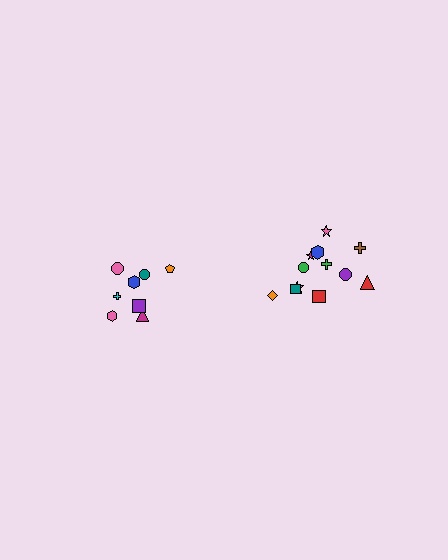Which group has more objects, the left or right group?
The right group.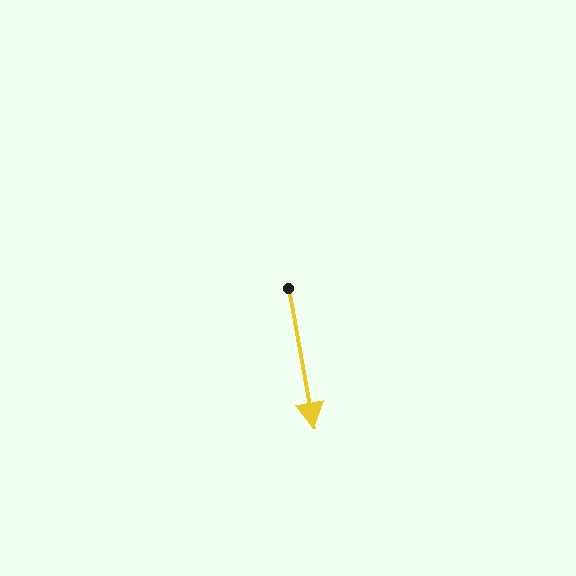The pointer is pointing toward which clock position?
Roughly 6 o'clock.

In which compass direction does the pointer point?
South.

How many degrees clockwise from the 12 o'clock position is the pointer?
Approximately 170 degrees.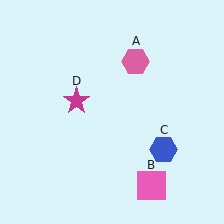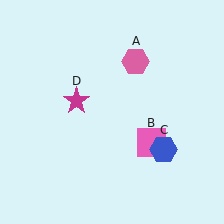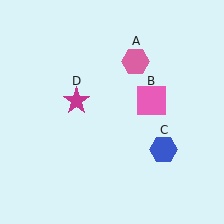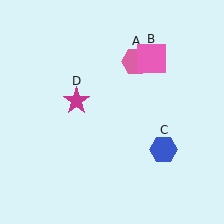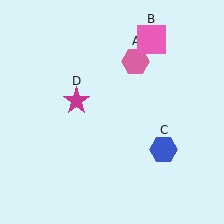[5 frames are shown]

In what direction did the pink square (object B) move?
The pink square (object B) moved up.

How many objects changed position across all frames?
1 object changed position: pink square (object B).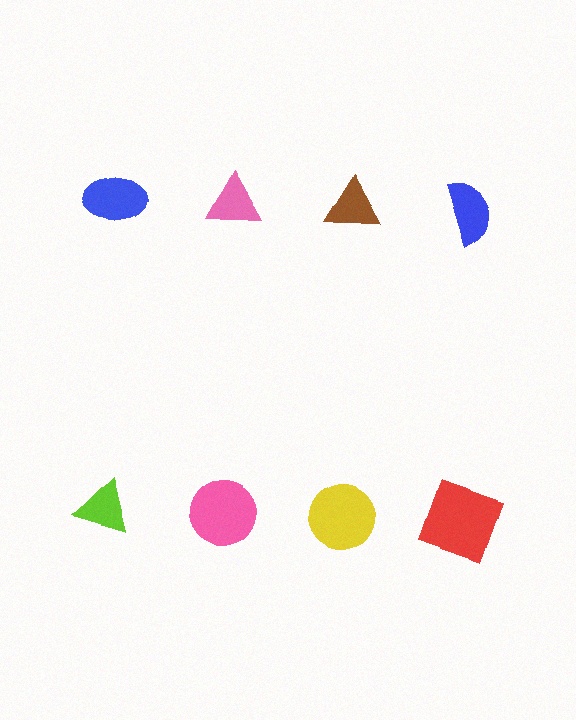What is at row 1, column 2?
A pink triangle.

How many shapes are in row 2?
4 shapes.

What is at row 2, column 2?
A pink circle.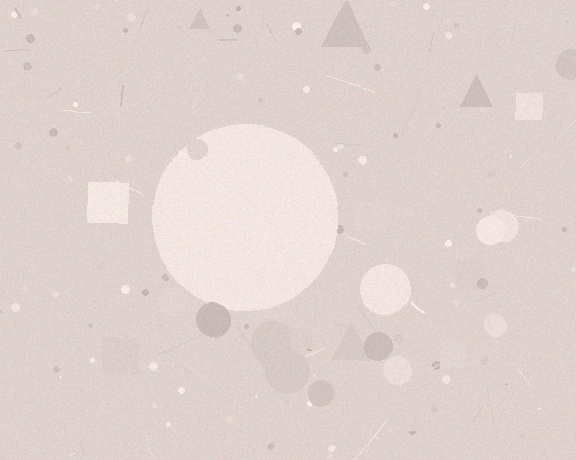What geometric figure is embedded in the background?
A circle is embedded in the background.